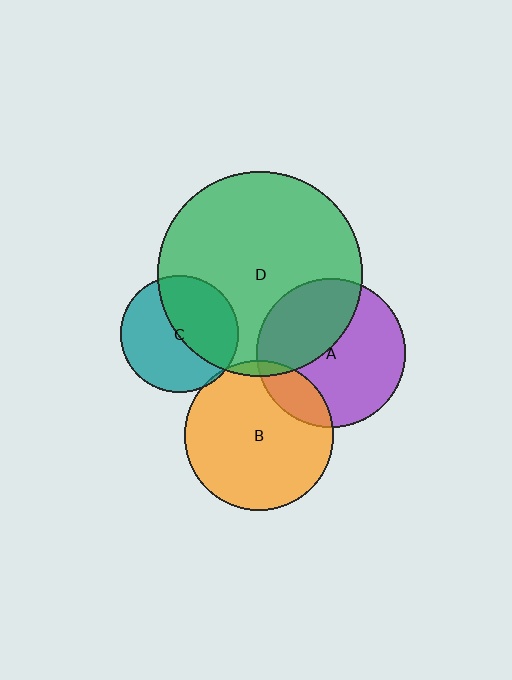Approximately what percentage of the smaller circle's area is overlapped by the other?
Approximately 45%.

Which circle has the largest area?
Circle D (green).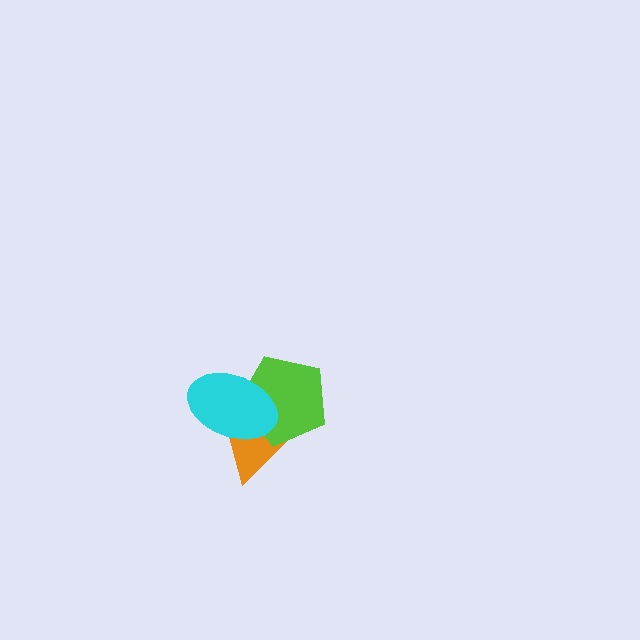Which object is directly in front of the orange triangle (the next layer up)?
The lime pentagon is directly in front of the orange triangle.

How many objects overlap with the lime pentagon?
2 objects overlap with the lime pentagon.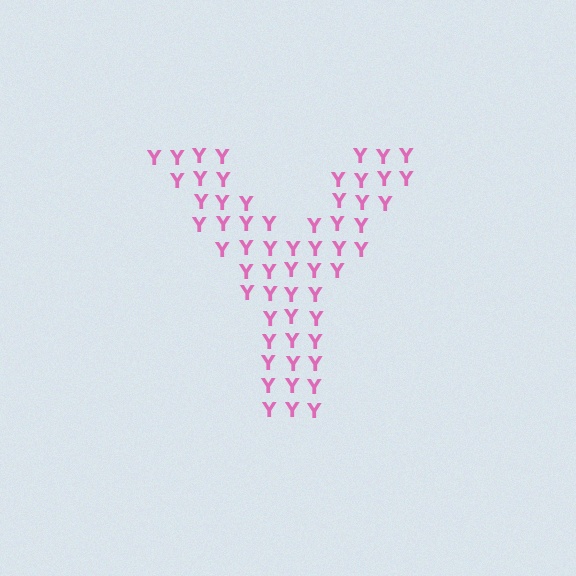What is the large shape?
The large shape is the letter Y.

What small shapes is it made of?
It is made of small letter Y's.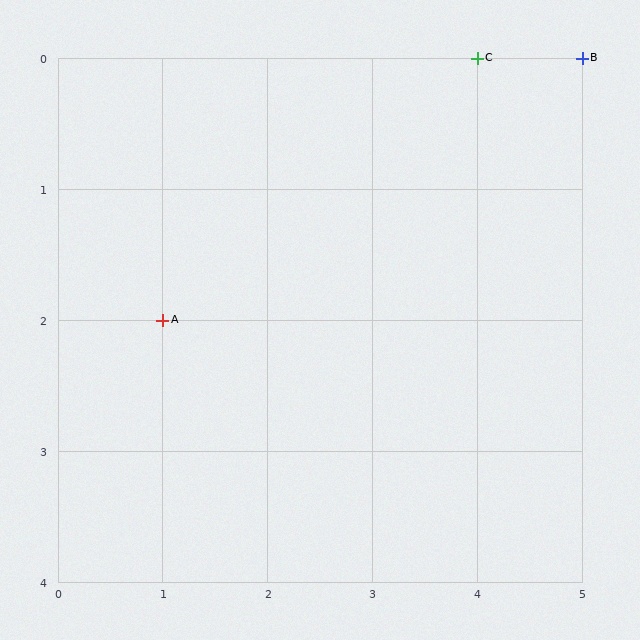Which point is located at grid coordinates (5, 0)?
Point B is at (5, 0).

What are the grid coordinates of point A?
Point A is at grid coordinates (1, 2).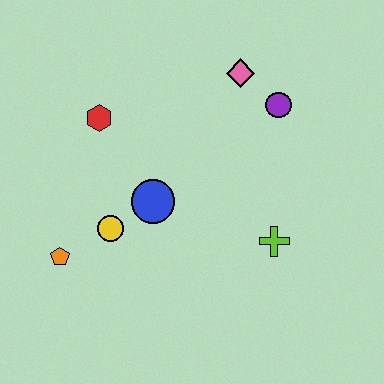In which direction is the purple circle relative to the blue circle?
The purple circle is to the right of the blue circle.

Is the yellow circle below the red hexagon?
Yes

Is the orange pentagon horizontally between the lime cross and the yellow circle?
No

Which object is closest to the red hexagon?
The blue circle is closest to the red hexagon.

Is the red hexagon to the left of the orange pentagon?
No